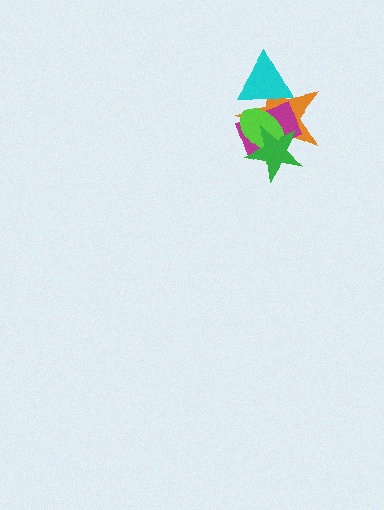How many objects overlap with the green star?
3 objects overlap with the green star.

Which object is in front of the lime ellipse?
The green star is in front of the lime ellipse.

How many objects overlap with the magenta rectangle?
4 objects overlap with the magenta rectangle.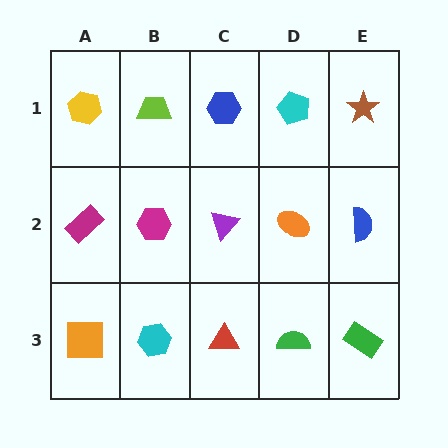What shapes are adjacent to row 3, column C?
A purple triangle (row 2, column C), a cyan hexagon (row 3, column B), a green semicircle (row 3, column D).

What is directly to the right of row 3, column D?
A green rectangle.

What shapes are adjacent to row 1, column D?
An orange ellipse (row 2, column D), a blue hexagon (row 1, column C), a brown star (row 1, column E).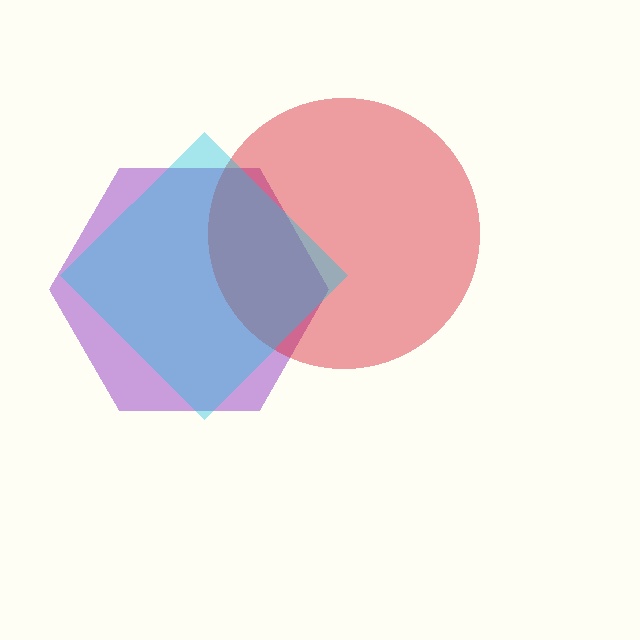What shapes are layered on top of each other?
The layered shapes are: a purple hexagon, a red circle, a cyan diamond.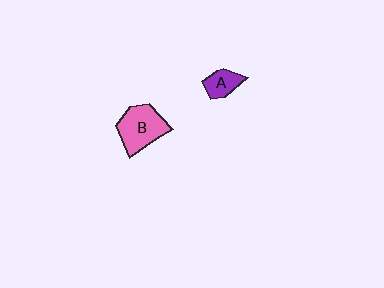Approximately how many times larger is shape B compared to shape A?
Approximately 2.1 times.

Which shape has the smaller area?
Shape A (purple).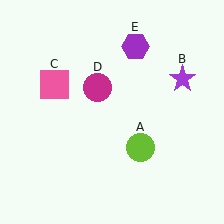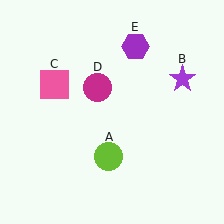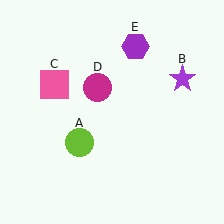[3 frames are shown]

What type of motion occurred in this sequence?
The lime circle (object A) rotated clockwise around the center of the scene.